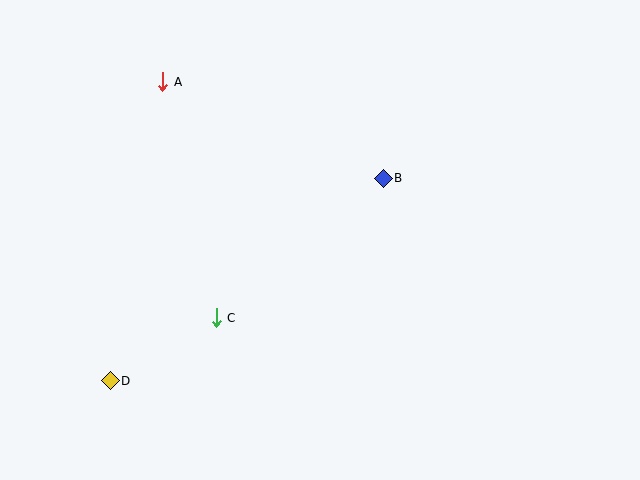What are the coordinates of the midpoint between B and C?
The midpoint between B and C is at (300, 248).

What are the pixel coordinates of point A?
Point A is at (163, 82).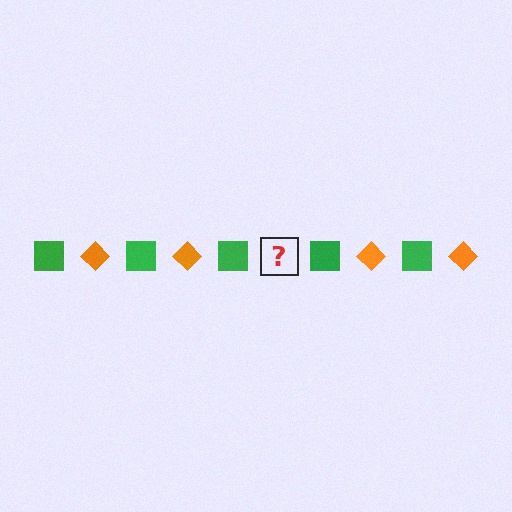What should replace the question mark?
The question mark should be replaced with an orange diamond.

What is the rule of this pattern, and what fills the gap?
The rule is that the pattern alternates between green square and orange diamond. The gap should be filled with an orange diamond.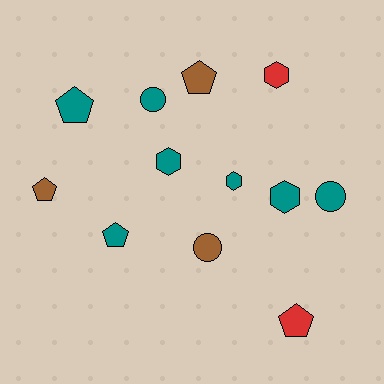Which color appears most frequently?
Teal, with 7 objects.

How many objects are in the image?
There are 12 objects.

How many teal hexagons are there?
There are 3 teal hexagons.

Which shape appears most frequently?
Pentagon, with 5 objects.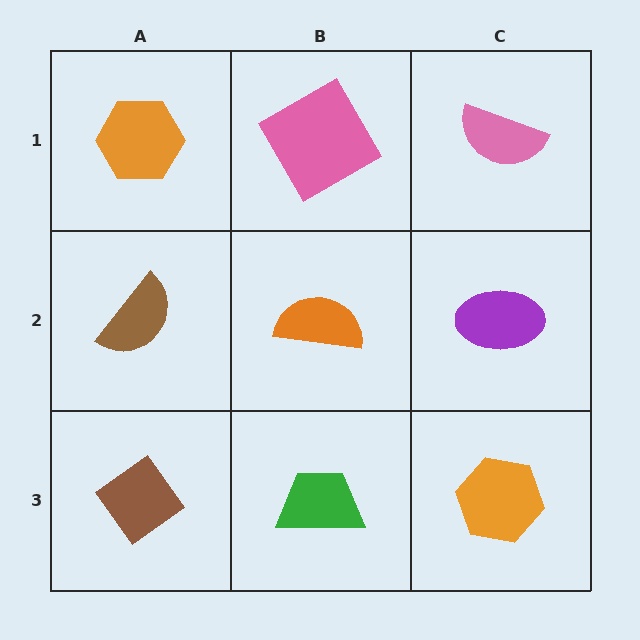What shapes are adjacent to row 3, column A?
A brown semicircle (row 2, column A), a green trapezoid (row 3, column B).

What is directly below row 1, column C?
A purple ellipse.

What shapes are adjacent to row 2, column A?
An orange hexagon (row 1, column A), a brown diamond (row 3, column A), an orange semicircle (row 2, column B).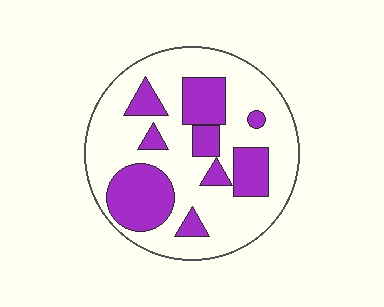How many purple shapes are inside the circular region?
9.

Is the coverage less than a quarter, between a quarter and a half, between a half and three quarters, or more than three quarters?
Between a quarter and a half.